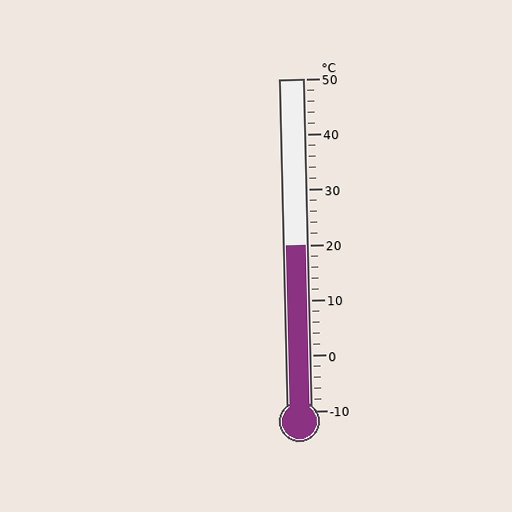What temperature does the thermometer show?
The thermometer shows approximately 20°C.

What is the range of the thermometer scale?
The thermometer scale ranges from -10°C to 50°C.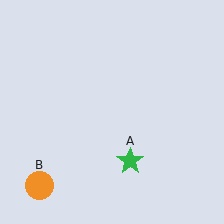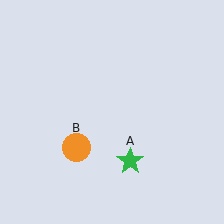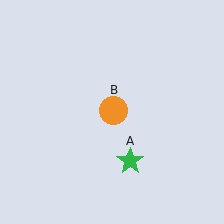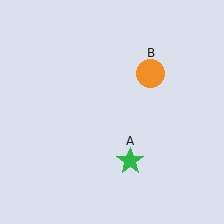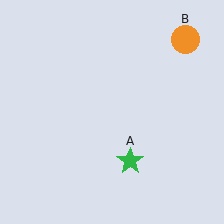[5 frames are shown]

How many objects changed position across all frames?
1 object changed position: orange circle (object B).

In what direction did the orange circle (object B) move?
The orange circle (object B) moved up and to the right.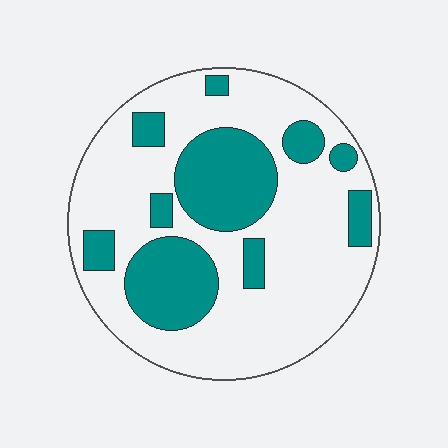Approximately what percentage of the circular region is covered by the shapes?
Approximately 30%.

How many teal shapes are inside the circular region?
10.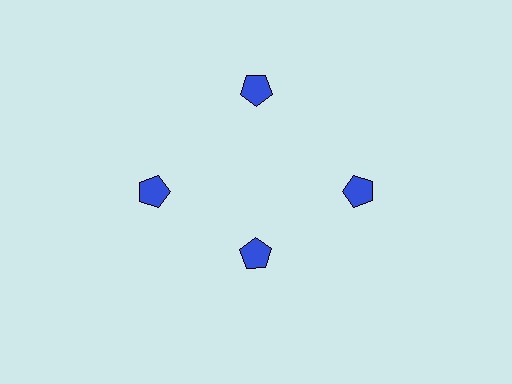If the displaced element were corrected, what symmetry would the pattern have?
It would have 4-fold rotational symmetry — the pattern would map onto itself every 90 degrees.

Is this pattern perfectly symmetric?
No. The 4 blue pentagons are arranged in a ring, but one element near the 6 o'clock position is pulled inward toward the center, breaking the 4-fold rotational symmetry.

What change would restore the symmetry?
The symmetry would be restored by moving it outward, back onto the ring so that all 4 pentagons sit at equal angles and equal distance from the center.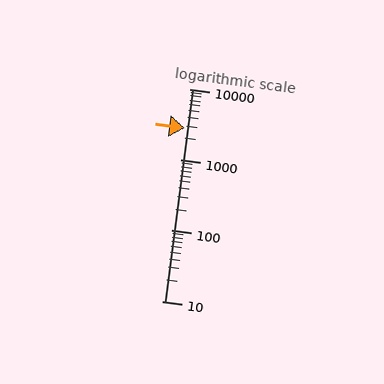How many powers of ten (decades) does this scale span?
The scale spans 3 decades, from 10 to 10000.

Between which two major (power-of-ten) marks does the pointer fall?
The pointer is between 1000 and 10000.